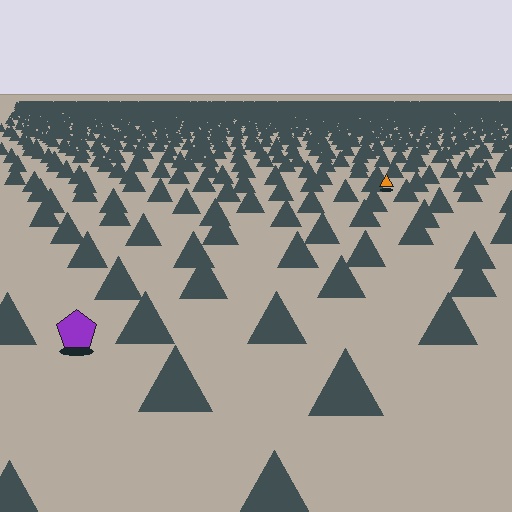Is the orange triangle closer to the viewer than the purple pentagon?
No. The purple pentagon is closer — you can tell from the texture gradient: the ground texture is coarser near it.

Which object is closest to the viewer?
The purple pentagon is closest. The texture marks near it are larger and more spread out.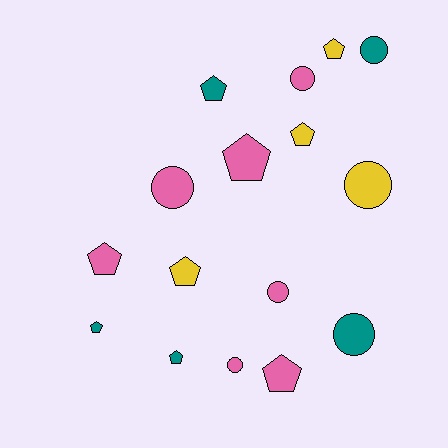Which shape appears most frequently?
Pentagon, with 9 objects.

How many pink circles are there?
There are 4 pink circles.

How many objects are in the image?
There are 16 objects.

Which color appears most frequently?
Pink, with 7 objects.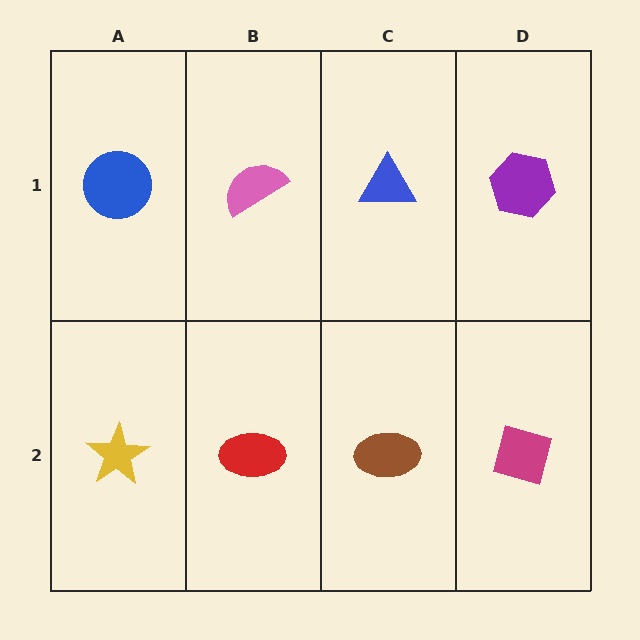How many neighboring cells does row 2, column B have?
3.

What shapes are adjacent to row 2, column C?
A blue triangle (row 1, column C), a red ellipse (row 2, column B), a magenta square (row 2, column D).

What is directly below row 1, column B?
A red ellipse.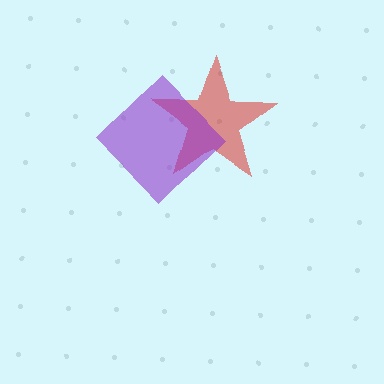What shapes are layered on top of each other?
The layered shapes are: a red star, a purple diamond.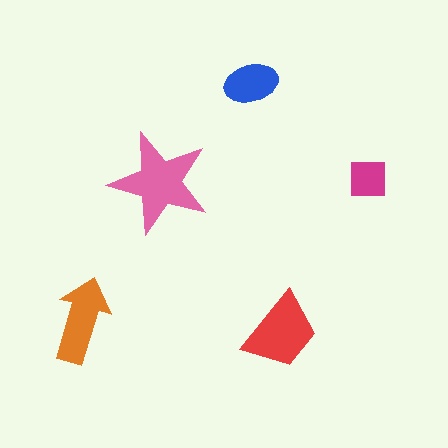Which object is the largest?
The pink star.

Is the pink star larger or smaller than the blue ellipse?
Larger.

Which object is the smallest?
The magenta square.